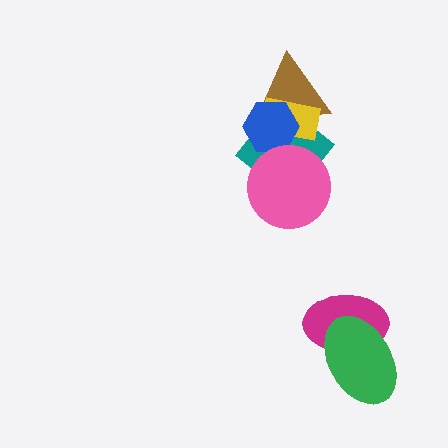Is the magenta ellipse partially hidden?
Yes, it is partially covered by another shape.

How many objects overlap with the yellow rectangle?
3 objects overlap with the yellow rectangle.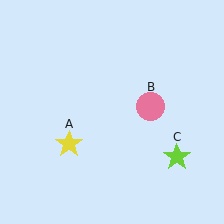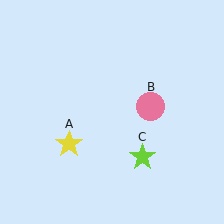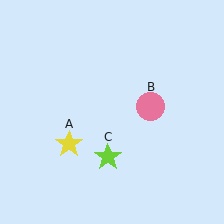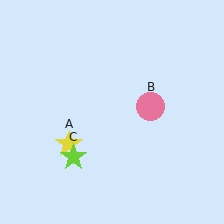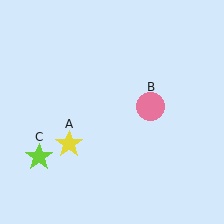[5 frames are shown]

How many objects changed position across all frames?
1 object changed position: lime star (object C).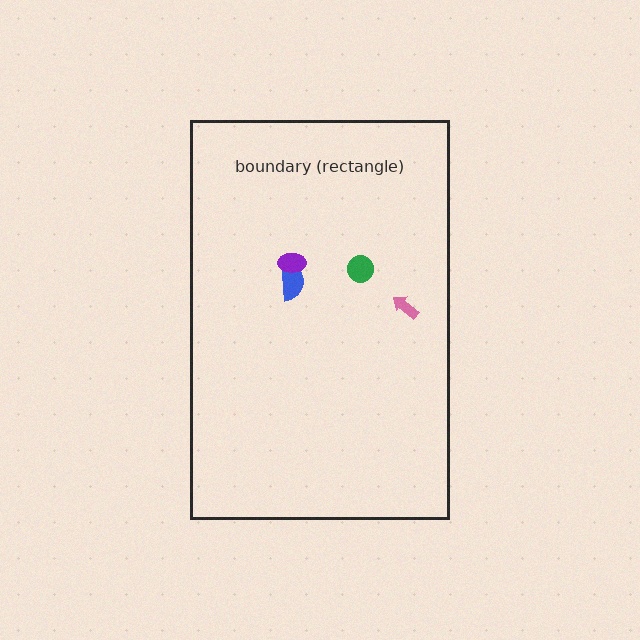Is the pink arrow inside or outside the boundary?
Inside.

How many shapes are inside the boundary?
4 inside, 0 outside.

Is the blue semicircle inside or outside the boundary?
Inside.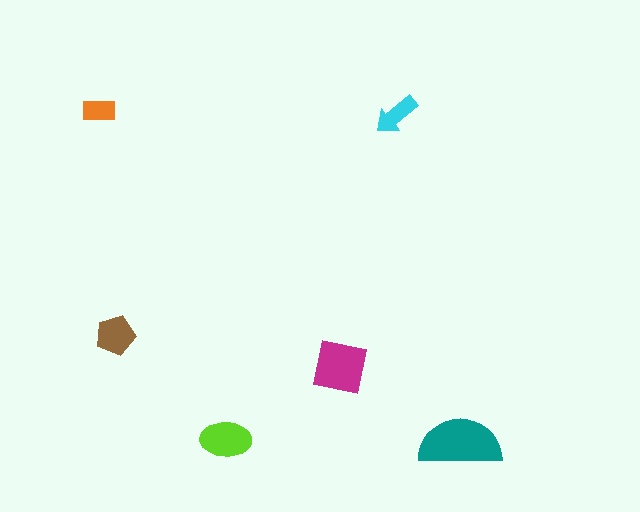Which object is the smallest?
The orange rectangle.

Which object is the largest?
The teal semicircle.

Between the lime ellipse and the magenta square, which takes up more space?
The magenta square.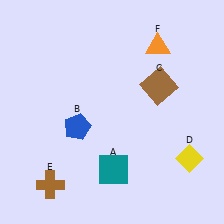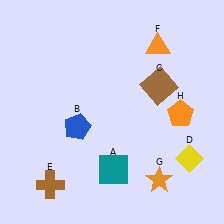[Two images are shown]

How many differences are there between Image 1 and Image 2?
There are 2 differences between the two images.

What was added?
An orange star (G), an orange pentagon (H) were added in Image 2.